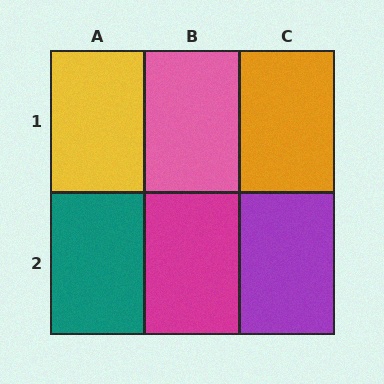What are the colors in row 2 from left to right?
Teal, magenta, purple.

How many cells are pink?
1 cell is pink.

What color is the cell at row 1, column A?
Yellow.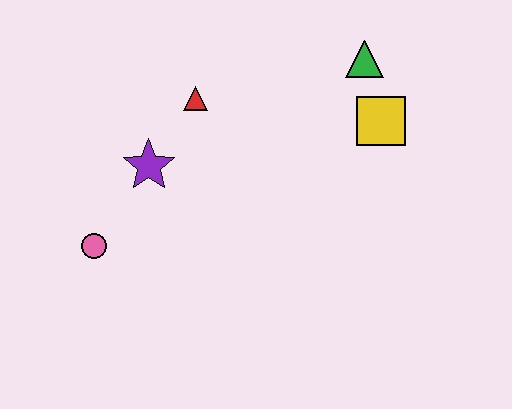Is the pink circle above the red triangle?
No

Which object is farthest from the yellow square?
The pink circle is farthest from the yellow square.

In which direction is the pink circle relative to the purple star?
The pink circle is below the purple star.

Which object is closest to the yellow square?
The green triangle is closest to the yellow square.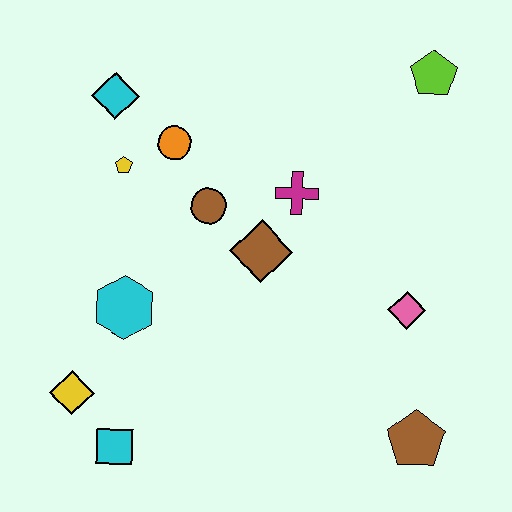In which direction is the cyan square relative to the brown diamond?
The cyan square is below the brown diamond.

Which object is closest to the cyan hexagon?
The yellow diamond is closest to the cyan hexagon.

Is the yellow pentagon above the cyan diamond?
No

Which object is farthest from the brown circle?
The brown pentagon is farthest from the brown circle.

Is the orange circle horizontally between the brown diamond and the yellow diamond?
Yes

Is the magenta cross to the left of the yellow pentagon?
No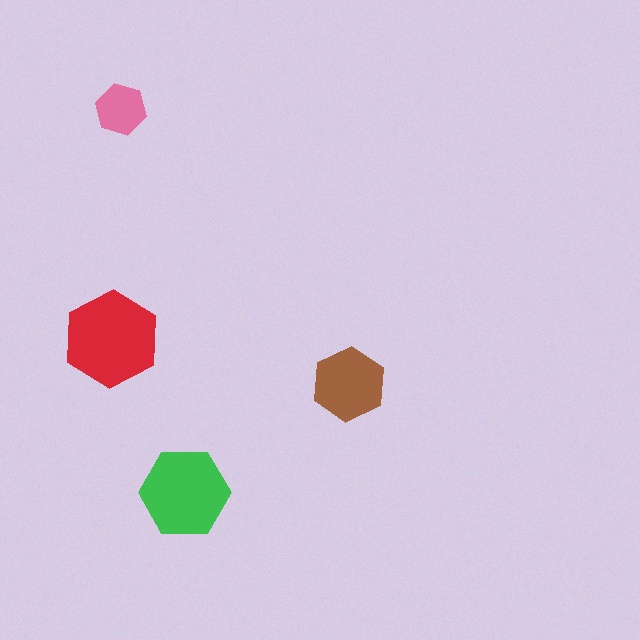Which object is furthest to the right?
The brown hexagon is rightmost.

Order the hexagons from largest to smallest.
the red one, the green one, the brown one, the pink one.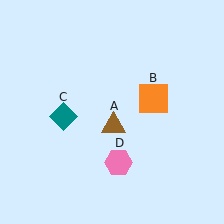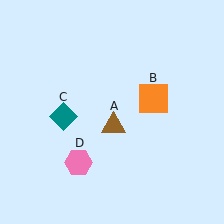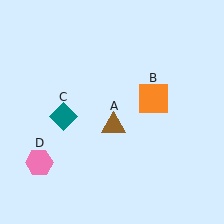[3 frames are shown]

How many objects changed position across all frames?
1 object changed position: pink hexagon (object D).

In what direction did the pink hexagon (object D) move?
The pink hexagon (object D) moved left.